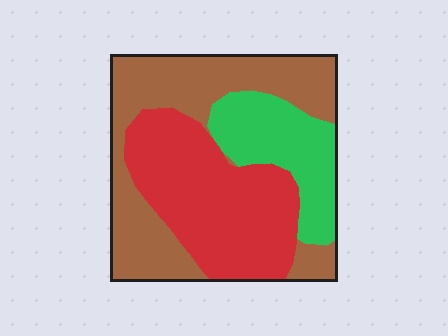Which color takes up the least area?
Green, at roughly 20%.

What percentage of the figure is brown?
Brown takes up between a quarter and a half of the figure.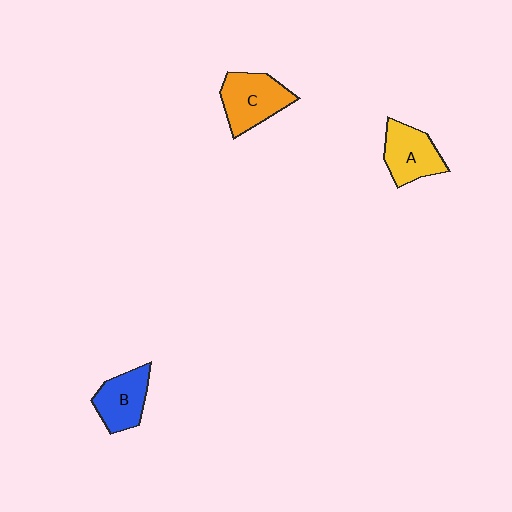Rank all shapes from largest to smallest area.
From largest to smallest: C (orange), A (yellow), B (blue).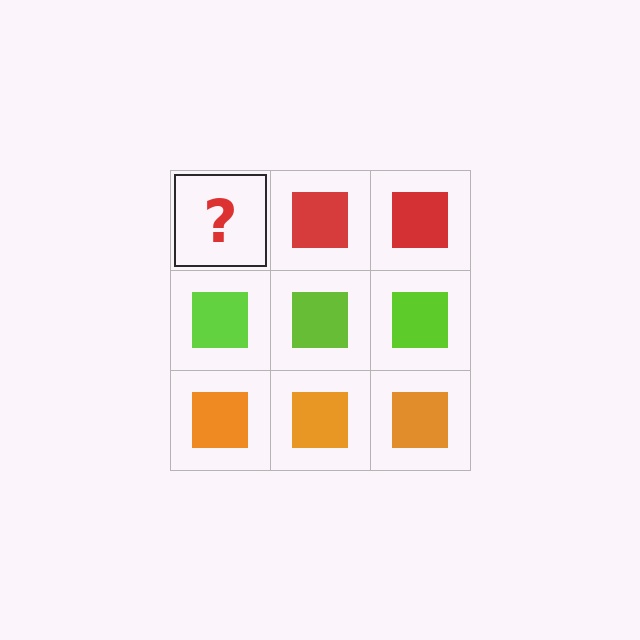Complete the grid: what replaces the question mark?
The question mark should be replaced with a red square.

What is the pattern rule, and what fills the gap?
The rule is that each row has a consistent color. The gap should be filled with a red square.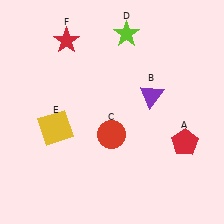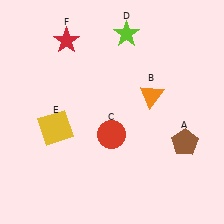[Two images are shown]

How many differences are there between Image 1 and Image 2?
There are 2 differences between the two images.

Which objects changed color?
A changed from red to brown. B changed from purple to orange.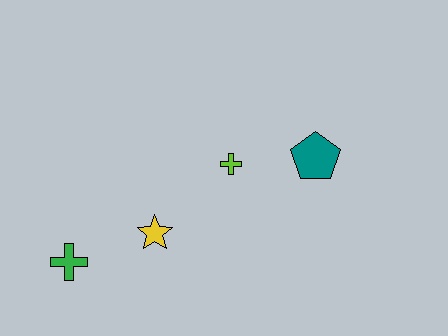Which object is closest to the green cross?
The yellow star is closest to the green cross.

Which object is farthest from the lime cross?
The green cross is farthest from the lime cross.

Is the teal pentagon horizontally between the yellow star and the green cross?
No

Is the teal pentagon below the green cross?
No